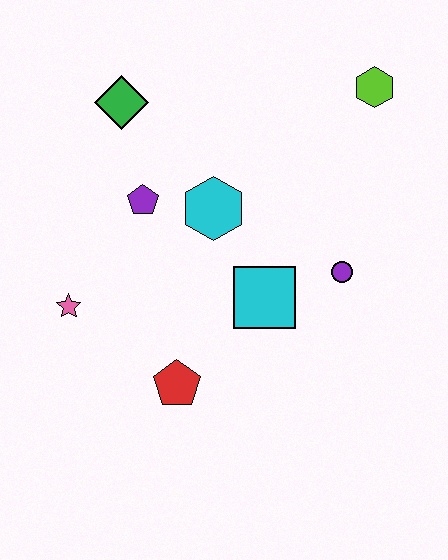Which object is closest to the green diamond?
The purple pentagon is closest to the green diamond.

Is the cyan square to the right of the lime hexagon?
No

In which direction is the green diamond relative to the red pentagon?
The green diamond is above the red pentagon.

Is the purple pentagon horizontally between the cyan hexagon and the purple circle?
No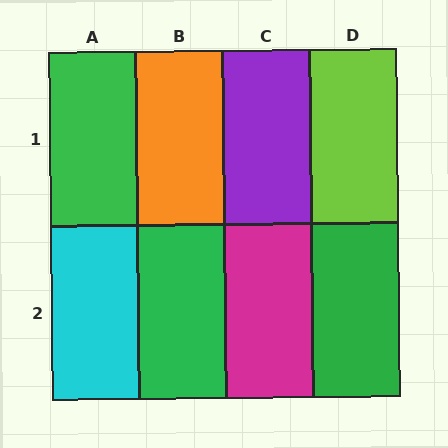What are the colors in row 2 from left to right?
Cyan, green, magenta, green.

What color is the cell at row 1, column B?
Orange.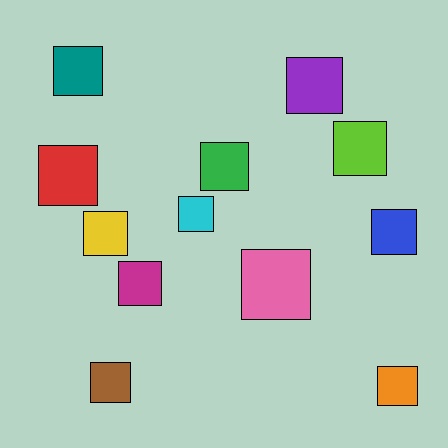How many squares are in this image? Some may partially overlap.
There are 12 squares.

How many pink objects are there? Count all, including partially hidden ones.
There is 1 pink object.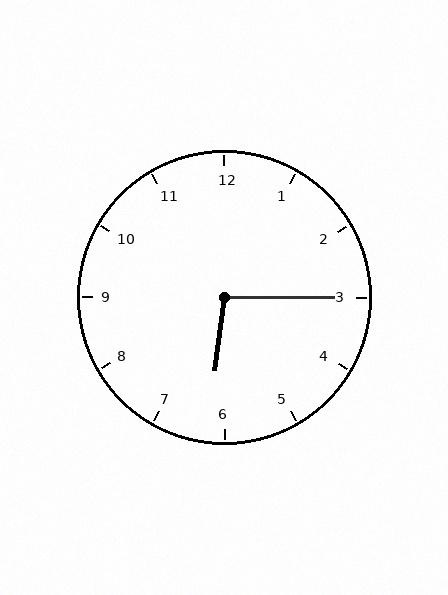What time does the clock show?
6:15.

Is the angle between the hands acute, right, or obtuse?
It is obtuse.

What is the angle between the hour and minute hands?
Approximately 98 degrees.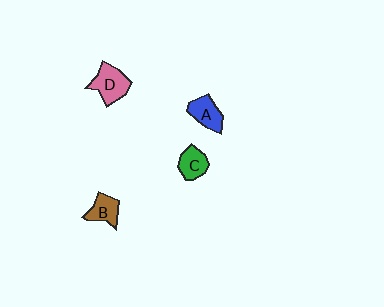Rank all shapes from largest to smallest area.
From largest to smallest: D (pink), A (blue), C (green), B (brown).